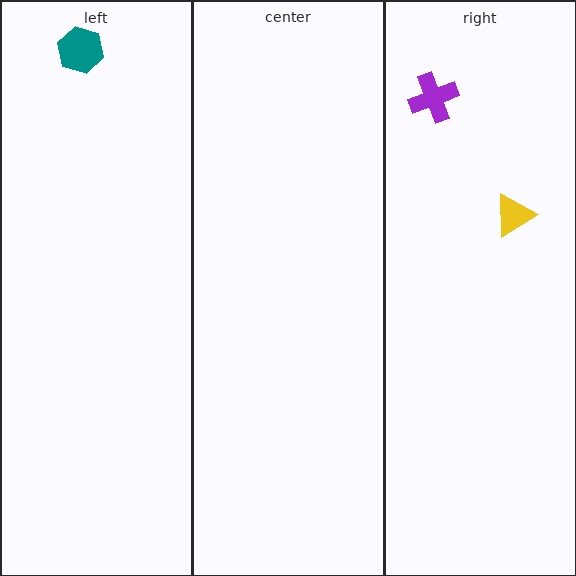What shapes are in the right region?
The purple cross, the yellow triangle.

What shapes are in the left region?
The teal hexagon.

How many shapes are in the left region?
1.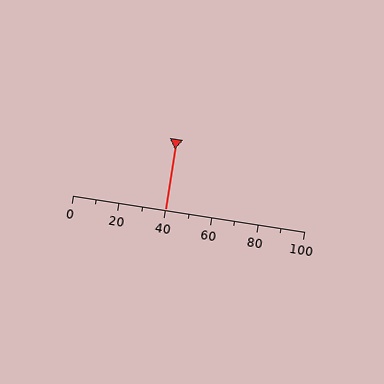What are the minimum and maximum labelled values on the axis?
The axis runs from 0 to 100.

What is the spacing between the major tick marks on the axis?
The major ticks are spaced 20 apart.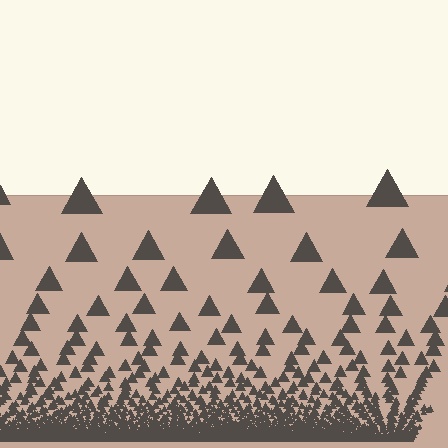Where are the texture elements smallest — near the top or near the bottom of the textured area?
Near the bottom.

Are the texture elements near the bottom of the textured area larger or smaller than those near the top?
Smaller. The gradient is inverted — elements near the bottom are smaller and denser.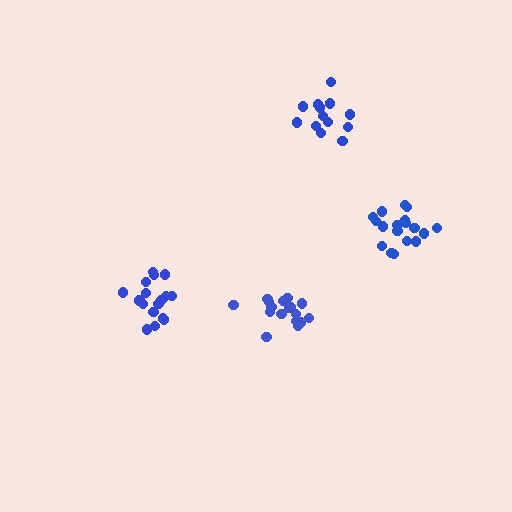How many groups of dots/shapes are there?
There are 4 groups.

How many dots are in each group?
Group 1: 18 dots, Group 2: 13 dots, Group 3: 19 dots, Group 4: 17 dots (67 total).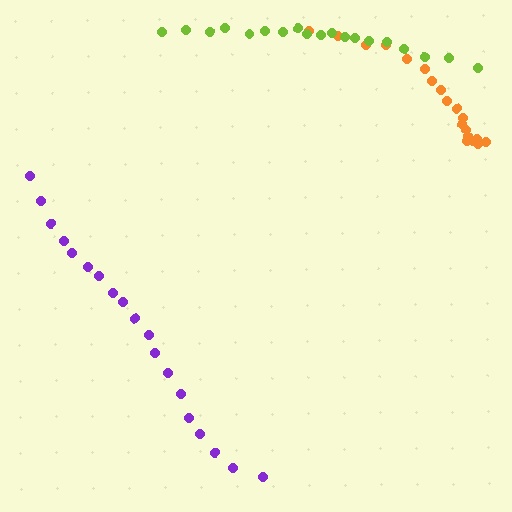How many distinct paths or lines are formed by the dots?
There are 3 distinct paths.